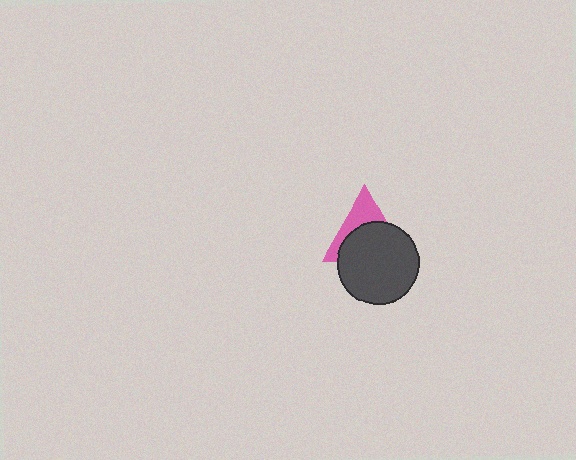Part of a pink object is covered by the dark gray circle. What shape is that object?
It is a triangle.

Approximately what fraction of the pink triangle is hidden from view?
Roughly 61% of the pink triangle is hidden behind the dark gray circle.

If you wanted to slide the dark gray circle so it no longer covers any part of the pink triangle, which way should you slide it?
Slide it down — that is the most direct way to separate the two shapes.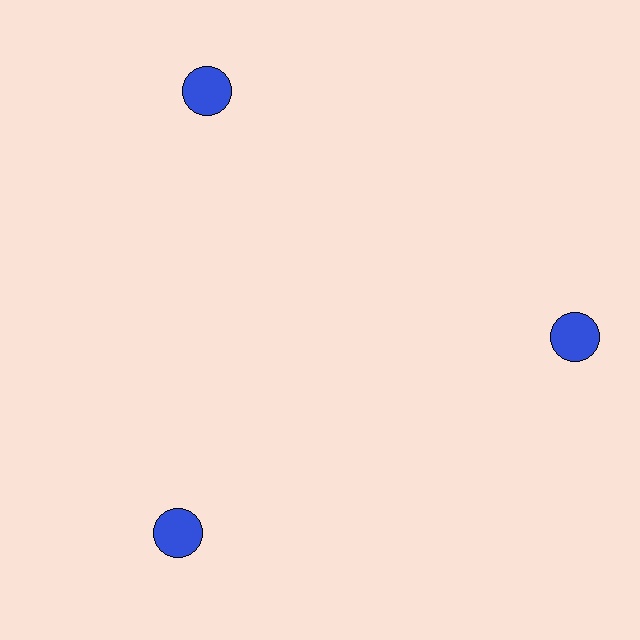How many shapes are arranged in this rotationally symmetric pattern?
There are 3 shapes, arranged in 3 groups of 1.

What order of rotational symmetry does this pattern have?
This pattern has 3-fold rotational symmetry.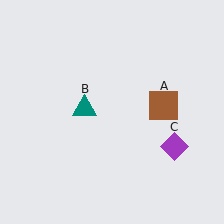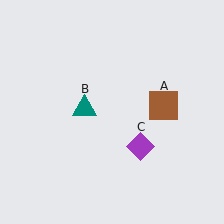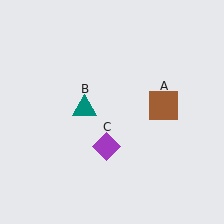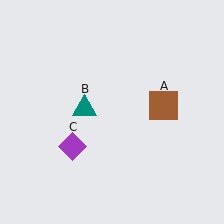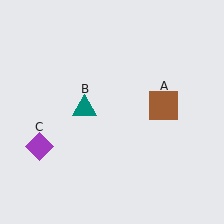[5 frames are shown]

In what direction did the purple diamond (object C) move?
The purple diamond (object C) moved left.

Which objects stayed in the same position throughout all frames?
Brown square (object A) and teal triangle (object B) remained stationary.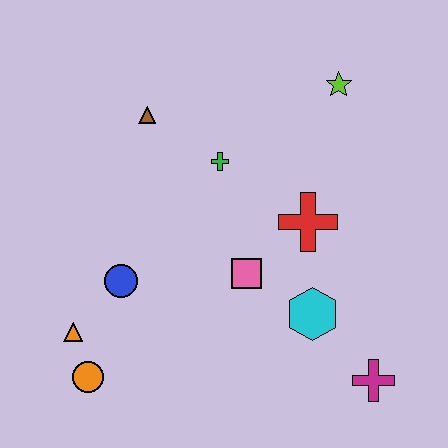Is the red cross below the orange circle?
No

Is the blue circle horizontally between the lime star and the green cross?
No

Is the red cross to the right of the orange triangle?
Yes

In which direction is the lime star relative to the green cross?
The lime star is to the right of the green cross.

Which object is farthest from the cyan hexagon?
The brown triangle is farthest from the cyan hexagon.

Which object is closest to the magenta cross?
The cyan hexagon is closest to the magenta cross.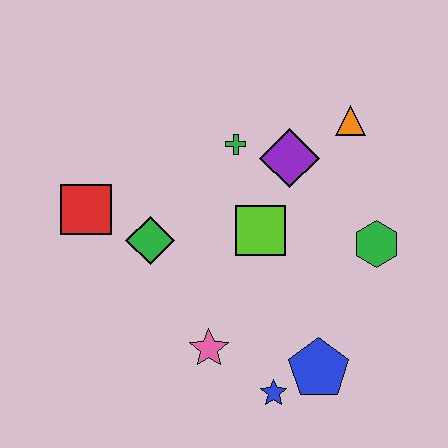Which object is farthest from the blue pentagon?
The red square is farthest from the blue pentagon.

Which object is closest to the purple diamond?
The green cross is closest to the purple diamond.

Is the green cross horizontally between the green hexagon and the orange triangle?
No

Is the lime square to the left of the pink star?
No